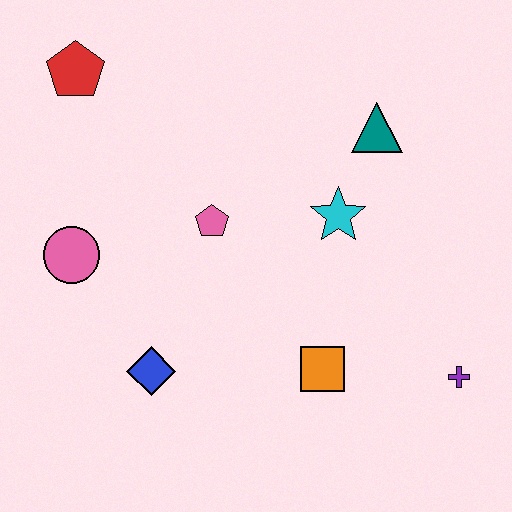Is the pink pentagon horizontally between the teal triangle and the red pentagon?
Yes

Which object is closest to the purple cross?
The orange square is closest to the purple cross.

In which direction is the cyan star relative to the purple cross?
The cyan star is above the purple cross.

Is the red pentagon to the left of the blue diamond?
Yes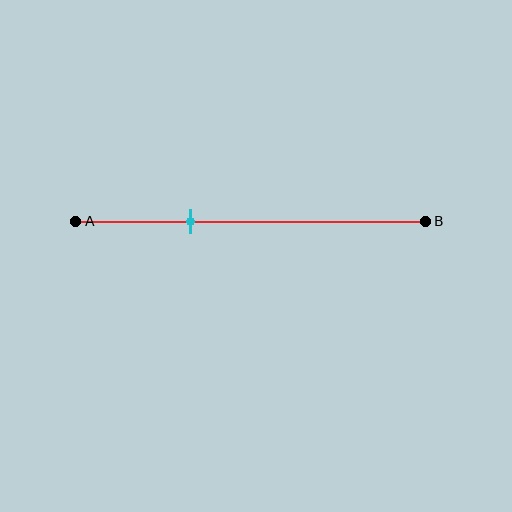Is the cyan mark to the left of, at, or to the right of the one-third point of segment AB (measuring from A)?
The cyan mark is approximately at the one-third point of segment AB.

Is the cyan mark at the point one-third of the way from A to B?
Yes, the mark is approximately at the one-third point.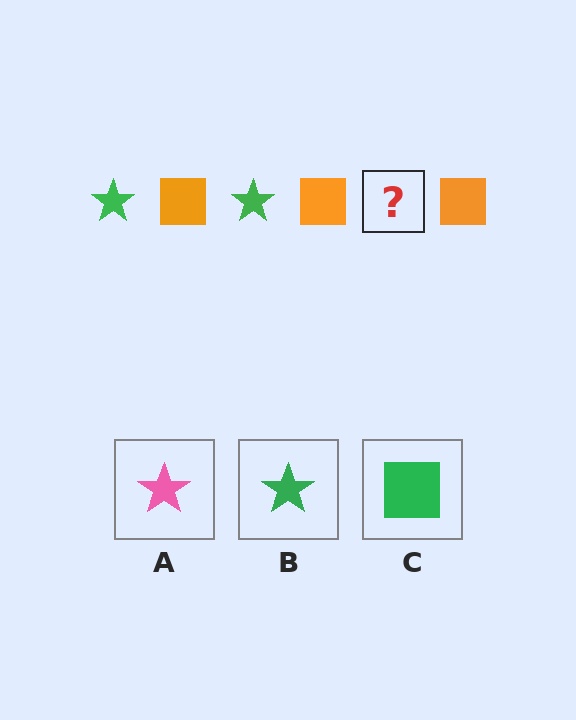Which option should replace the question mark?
Option B.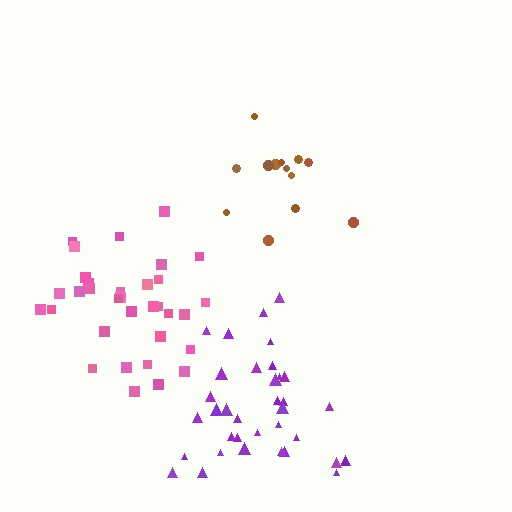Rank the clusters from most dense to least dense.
purple, pink, brown.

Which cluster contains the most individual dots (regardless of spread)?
Purple (35).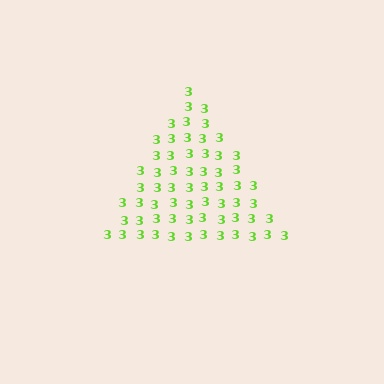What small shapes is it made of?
It is made of small digit 3's.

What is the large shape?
The large shape is a triangle.